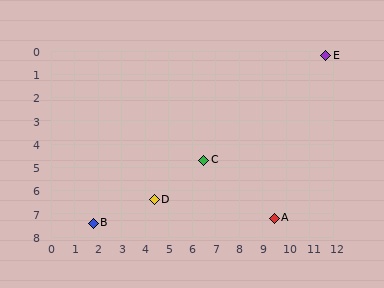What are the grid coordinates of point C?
Point C is at approximately (6.5, 4.7).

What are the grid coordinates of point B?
Point B is at approximately (1.8, 7.4).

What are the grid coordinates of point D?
Point D is at approximately (4.4, 6.4).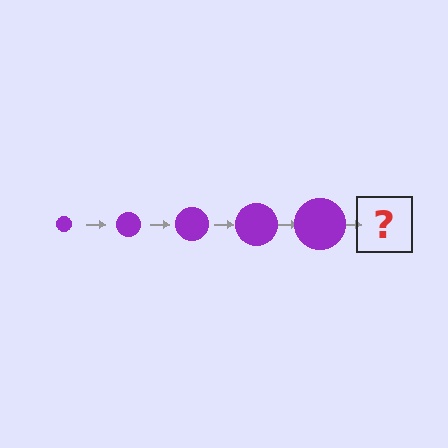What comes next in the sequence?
The next element should be a purple circle, larger than the previous one.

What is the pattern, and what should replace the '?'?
The pattern is that the circle gets progressively larger each step. The '?' should be a purple circle, larger than the previous one.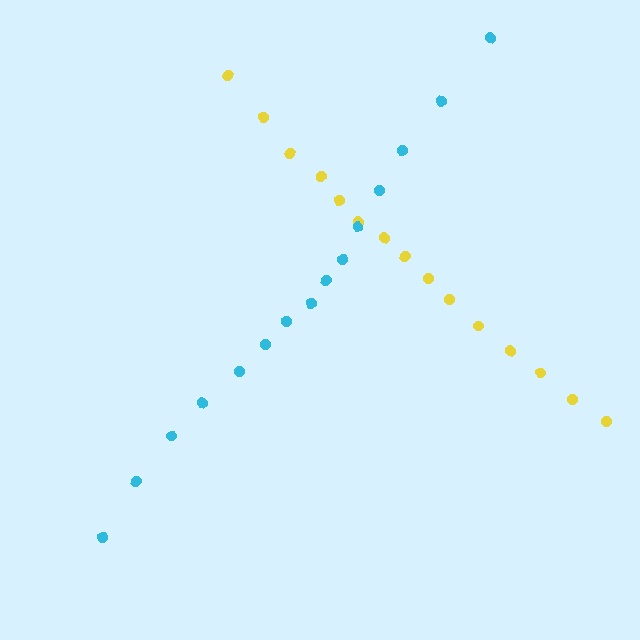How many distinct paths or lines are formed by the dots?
There are 2 distinct paths.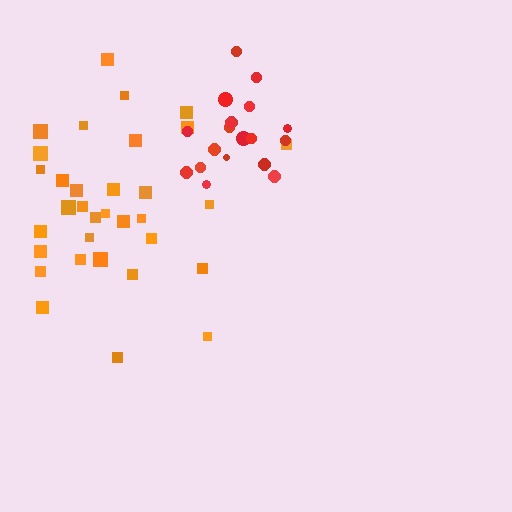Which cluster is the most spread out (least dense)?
Orange.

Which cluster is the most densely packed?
Red.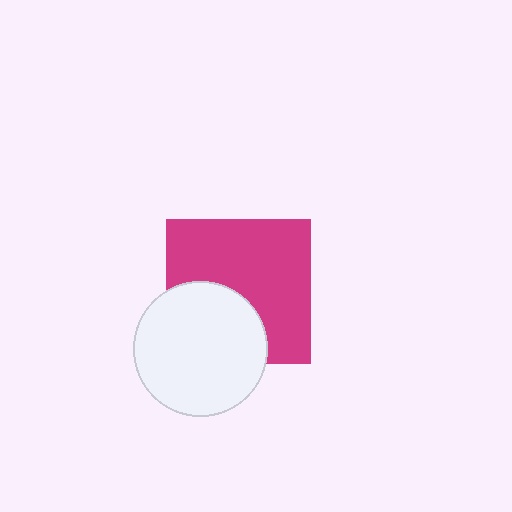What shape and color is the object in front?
The object in front is a white circle.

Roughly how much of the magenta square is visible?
Most of it is visible (roughly 65%).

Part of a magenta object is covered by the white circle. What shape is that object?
It is a square.